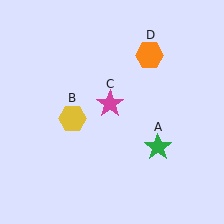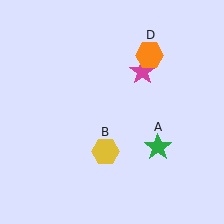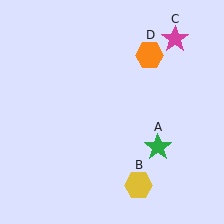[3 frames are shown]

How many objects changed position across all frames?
2 objects changed position: yellow hexagon (object B), magenta star (object C).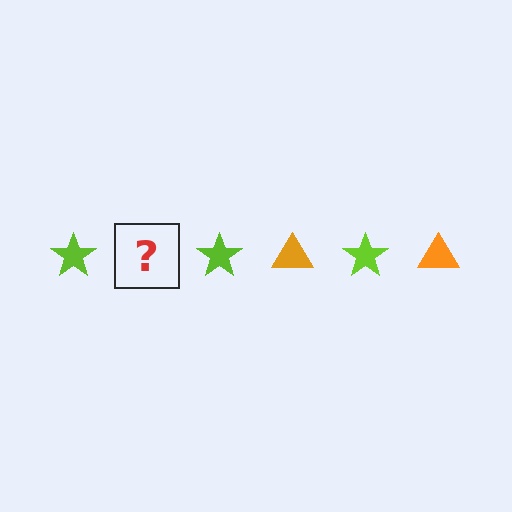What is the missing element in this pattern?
The missing element is an orange triangle.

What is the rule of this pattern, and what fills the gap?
The rule is that the pattern alternates between lime star and orange triangle. The gap should be filled with an orange triangle.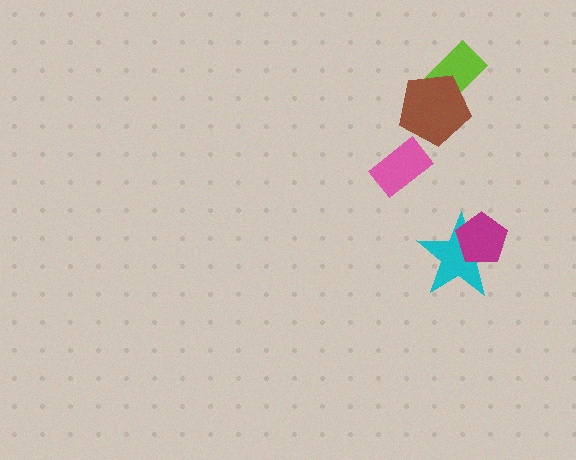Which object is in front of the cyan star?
The magenta pentagon is in front of the cyan star.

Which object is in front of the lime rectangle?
The brown pentagon is in front of the lime rectangle.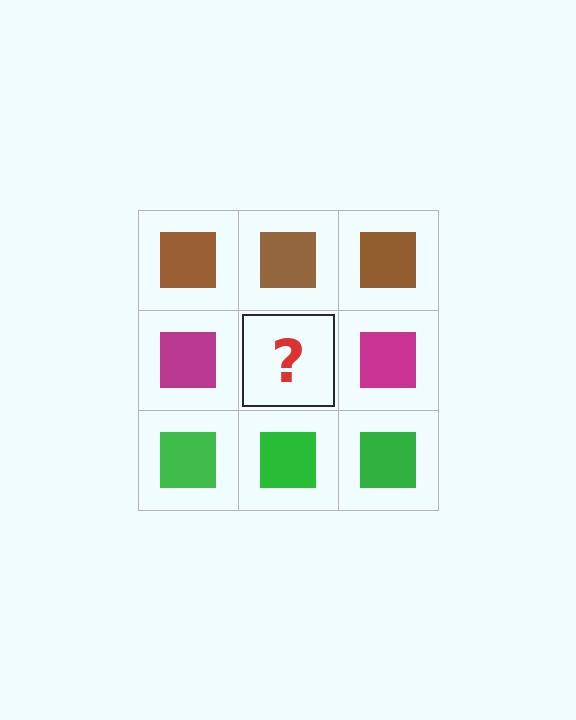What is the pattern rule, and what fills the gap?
The rule is that each row has a consistent color. The gap should be filled with a magenta square.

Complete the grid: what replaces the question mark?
The question mark should be replaced with a magenta square.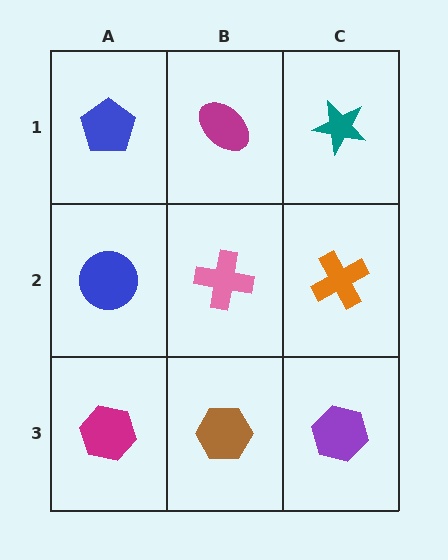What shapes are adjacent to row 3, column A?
A blue circle (row 2, column A), a brown hexagon (row 3, column B).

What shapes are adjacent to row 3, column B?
A pink cross (row 2, column B), a magenta hexagon (row 3, column A), a purple hexagon (row 3, column C).